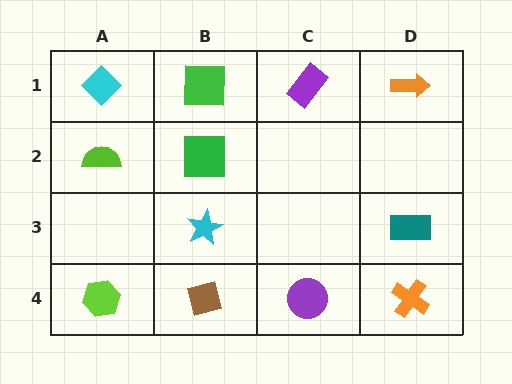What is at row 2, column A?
A lime semicircle.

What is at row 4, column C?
A purple circle.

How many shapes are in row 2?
2 shapes.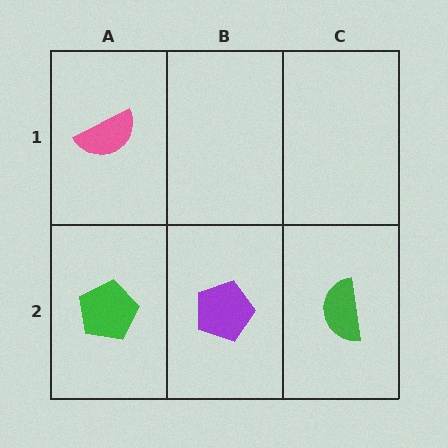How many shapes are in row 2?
3 shapes.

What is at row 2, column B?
A purple pentagon.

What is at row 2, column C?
A green semicircle.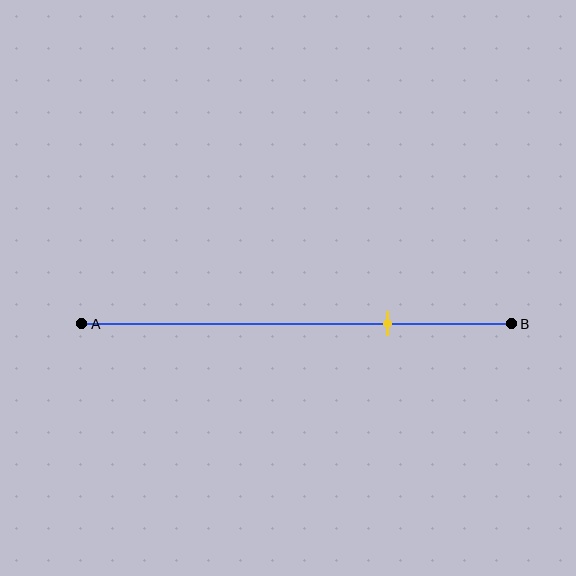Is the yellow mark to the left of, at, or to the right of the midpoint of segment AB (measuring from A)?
The yellow mark is to the right of the midpoint of segment AB.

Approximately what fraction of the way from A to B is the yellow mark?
The yellow mark is approximately 70% of the way from A to B.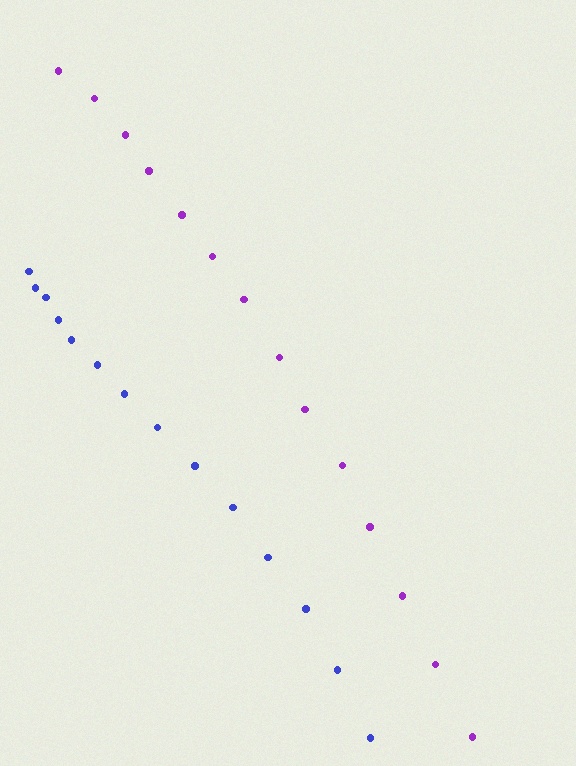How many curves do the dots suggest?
There are 2 distinct paths.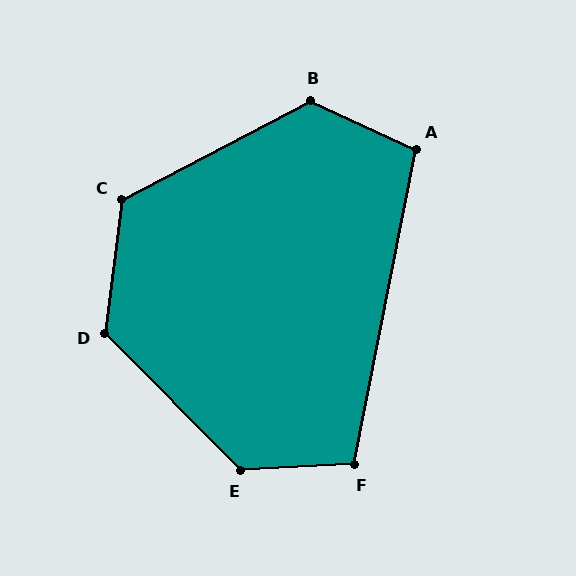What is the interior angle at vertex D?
Approximately 128 degrees (obtuse).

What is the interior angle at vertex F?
Approximately 104 degrees (obtuse).